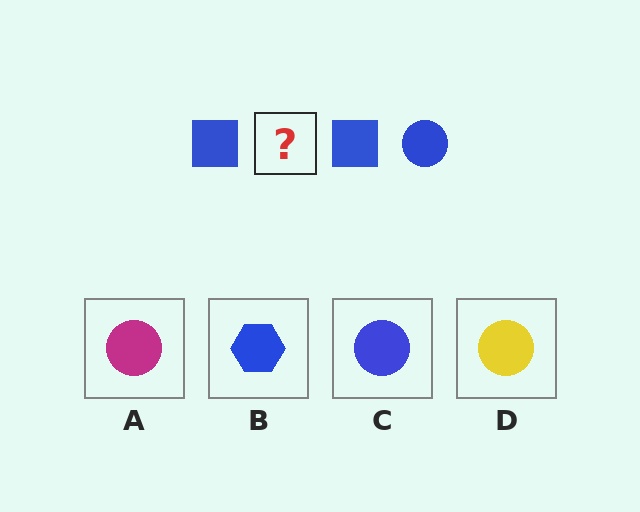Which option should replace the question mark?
Option C.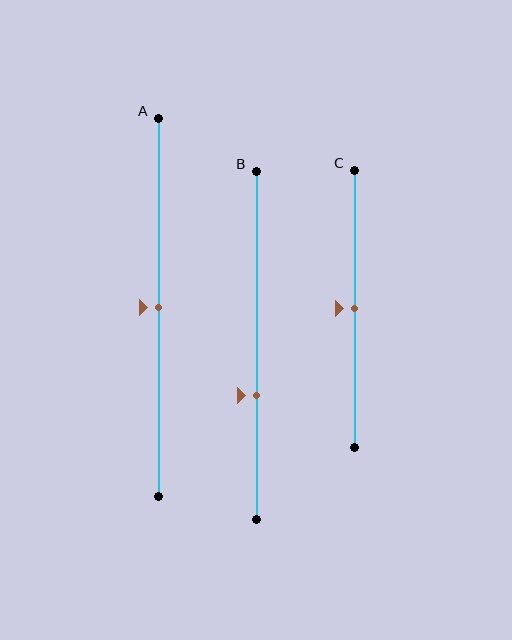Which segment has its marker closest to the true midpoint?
Segment A has its marker closest to the true midpoint.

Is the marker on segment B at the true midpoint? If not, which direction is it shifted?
No, the marker on segment B is shifted downward by about 14% of the segment length.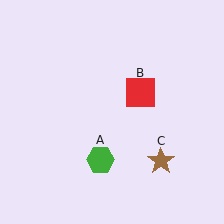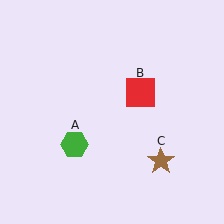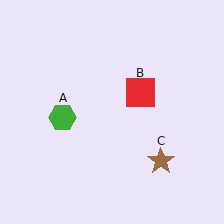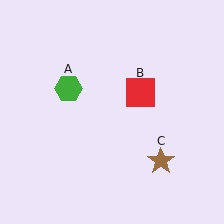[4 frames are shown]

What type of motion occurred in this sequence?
The green hexagon (object A) rotated clockwise around the center of the scene.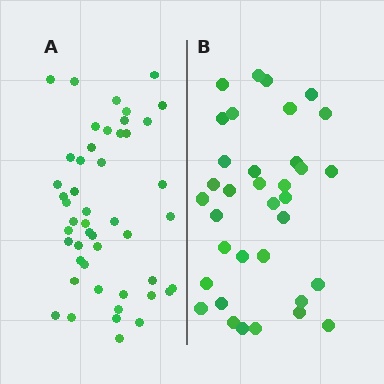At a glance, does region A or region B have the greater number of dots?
Region A (the left region) has more dots.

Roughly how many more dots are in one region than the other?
Region A has approximately 15 more dots than region B.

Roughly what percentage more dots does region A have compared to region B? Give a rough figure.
About 35% more.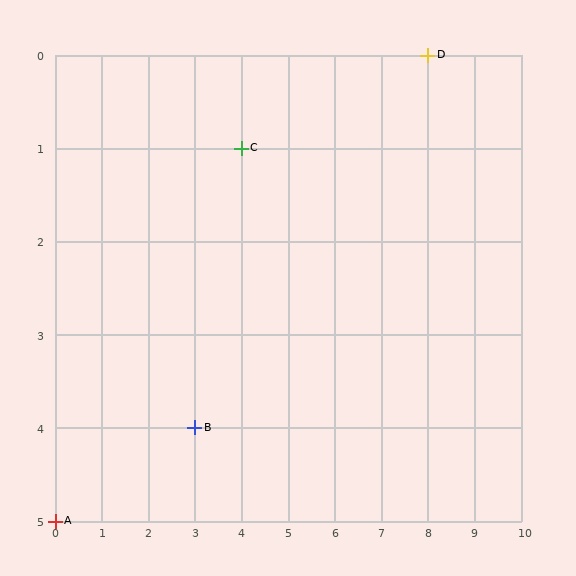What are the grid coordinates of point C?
Point C is at grid coordinates (4, 1).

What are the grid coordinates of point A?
Point A is at grid coordinates (0, 5).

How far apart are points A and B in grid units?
Points A and B are 3 columns and 1 row apart (about 3.2 grid units diagonally).